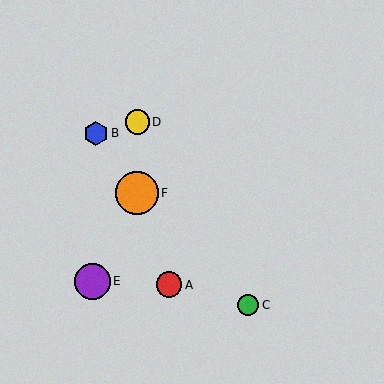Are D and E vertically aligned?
No, D is at x≈137 and E is at x≈92.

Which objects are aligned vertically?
Objects D, F are aligned vertically.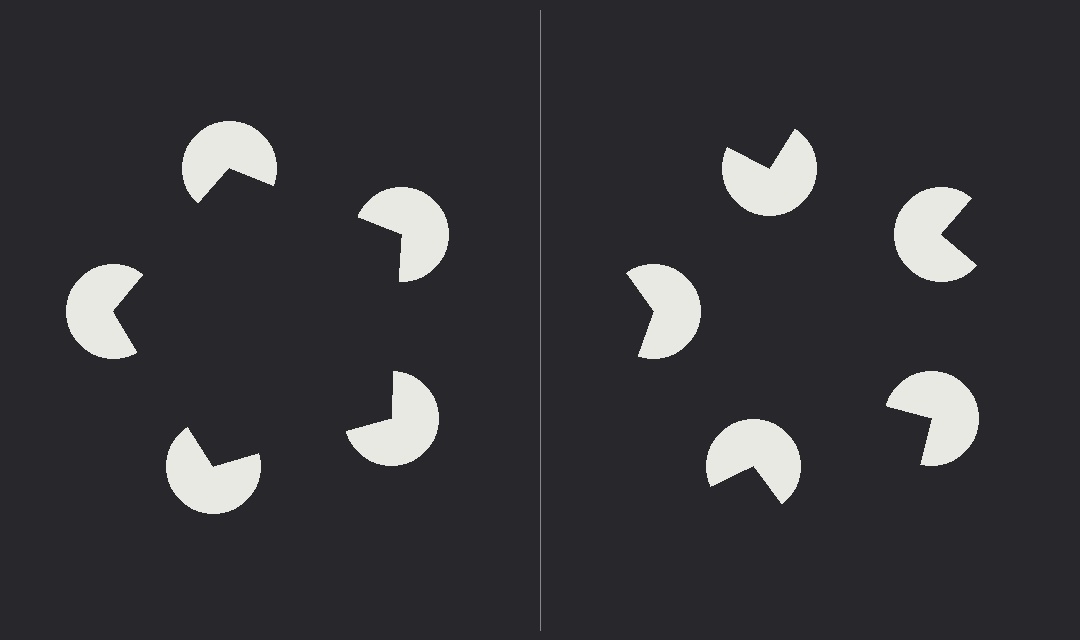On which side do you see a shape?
An illusory pentagon appears on the left side. On the right side the wedge cuts are rotated, so no coherent shape forms.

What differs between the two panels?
The pac-man discs are positioned identically on both sides; only the wedge orientations differ. On the left they align to a pentagon; on the right they are misaligned.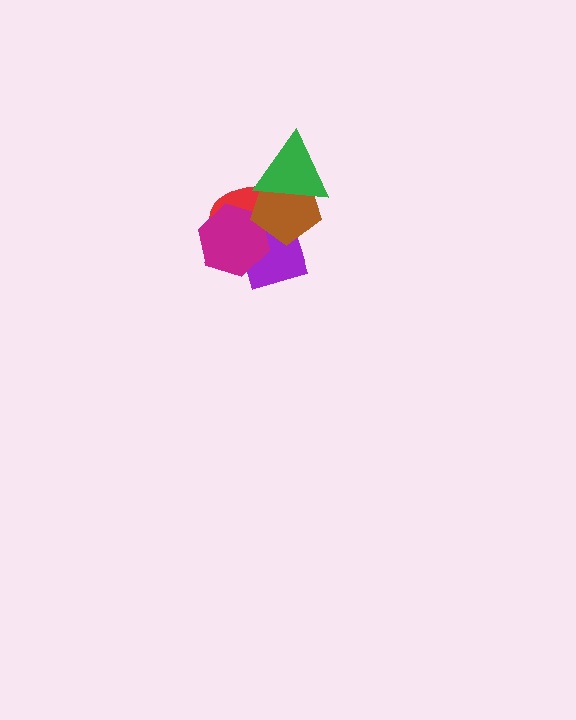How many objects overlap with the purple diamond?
3 objects overlap with the purple diamond.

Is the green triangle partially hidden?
No, no other shape covers it.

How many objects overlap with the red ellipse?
4 objects overlap with the red ellipse.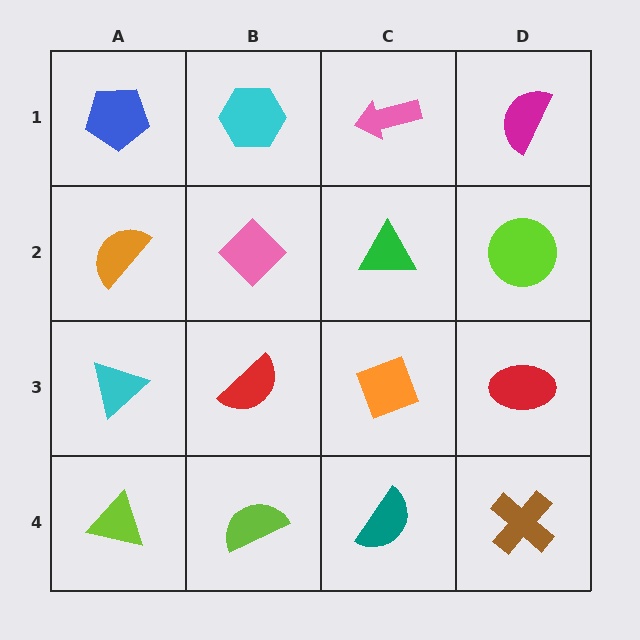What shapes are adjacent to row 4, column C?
An orange diamond (row 3, column C), a lime semicircle (row 4, column B), a brown cross (row 4, column D).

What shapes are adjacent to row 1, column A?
An orange semicircle (row 2, column A), a cyan hexagon (row 1, column B).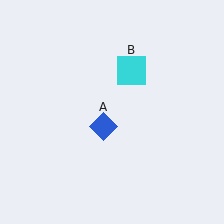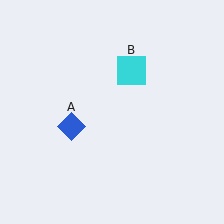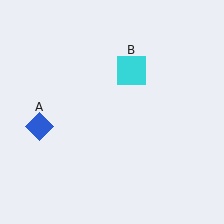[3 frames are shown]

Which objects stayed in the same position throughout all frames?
Cyan square (object B) remained stationary.